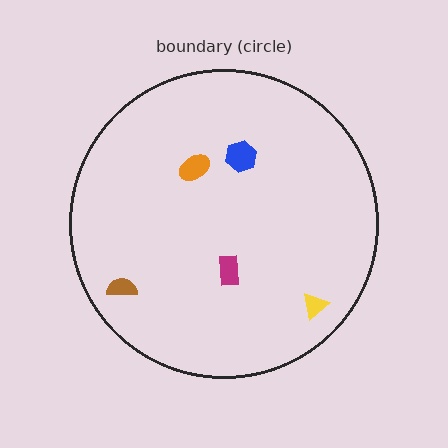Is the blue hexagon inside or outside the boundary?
Inside.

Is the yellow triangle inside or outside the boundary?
Inside.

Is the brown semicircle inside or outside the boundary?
Inside.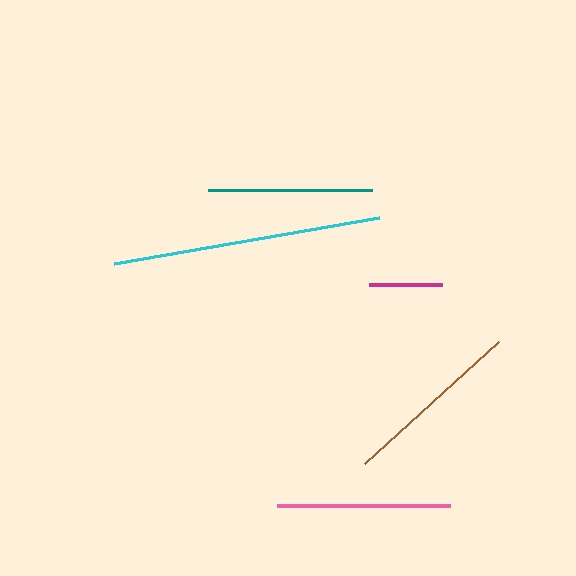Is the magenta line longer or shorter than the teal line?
The teal line is longer than the magenta line.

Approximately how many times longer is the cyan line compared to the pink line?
The cyan line is approximately 1.6 times the length of the pink line.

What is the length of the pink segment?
The pink segment is approximately 173 pixels long.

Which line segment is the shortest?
The magenta line is the shortest at approximately 73 pixels.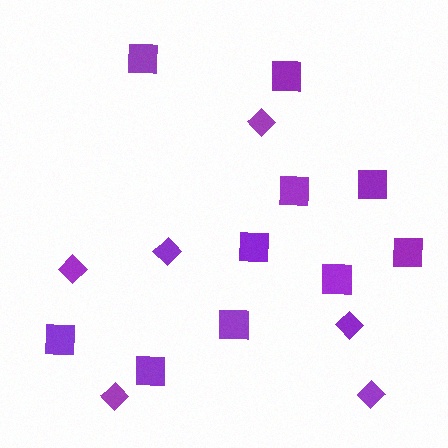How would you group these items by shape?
There are 2 groups: one group of diamonds (6) and one group of squares (10).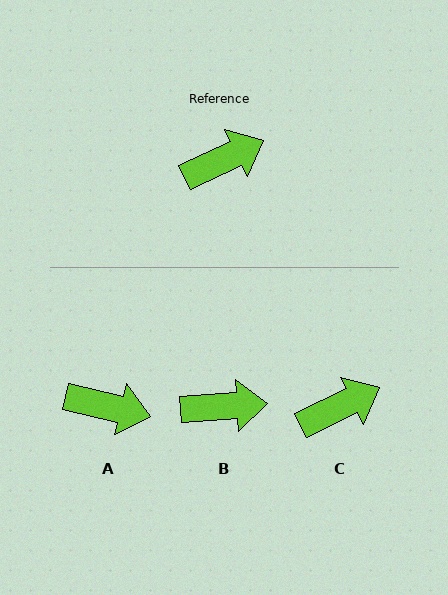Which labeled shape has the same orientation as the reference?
C.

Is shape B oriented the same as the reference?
No, it is off by about 22 degrees.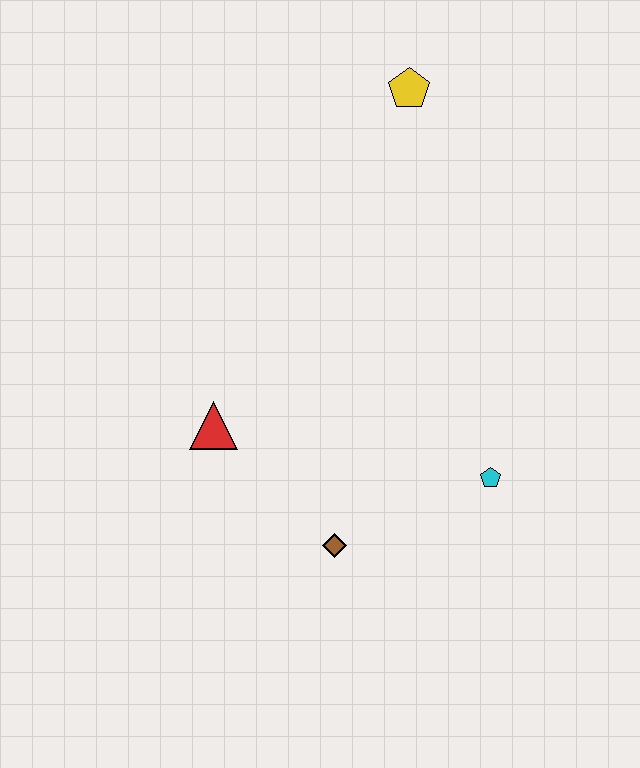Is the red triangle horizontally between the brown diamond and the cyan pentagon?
No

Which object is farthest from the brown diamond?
The yellow pentagon is farthest from the brown diamond.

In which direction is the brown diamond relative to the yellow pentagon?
The brown diamond is below the yellow pentagon.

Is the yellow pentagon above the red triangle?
Yes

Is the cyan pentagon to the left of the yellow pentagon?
No